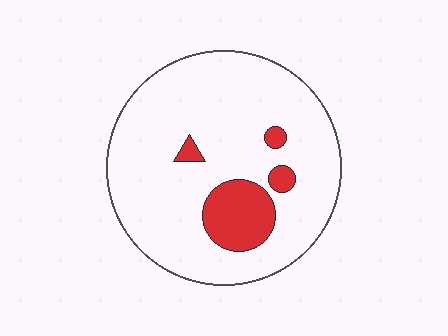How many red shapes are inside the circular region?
4.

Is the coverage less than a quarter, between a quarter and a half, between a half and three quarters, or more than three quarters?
Less than a quarter.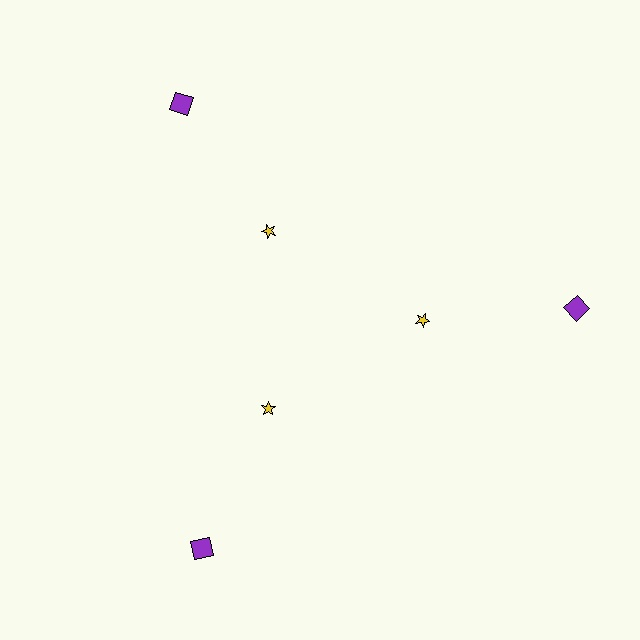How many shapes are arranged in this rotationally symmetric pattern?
There are 6 shapes, arranged in 3 groups of 2.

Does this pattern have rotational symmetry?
Yes, this pattern has 3-fold rotational symmetry. It looks the same after rotating 120 degrees around the center.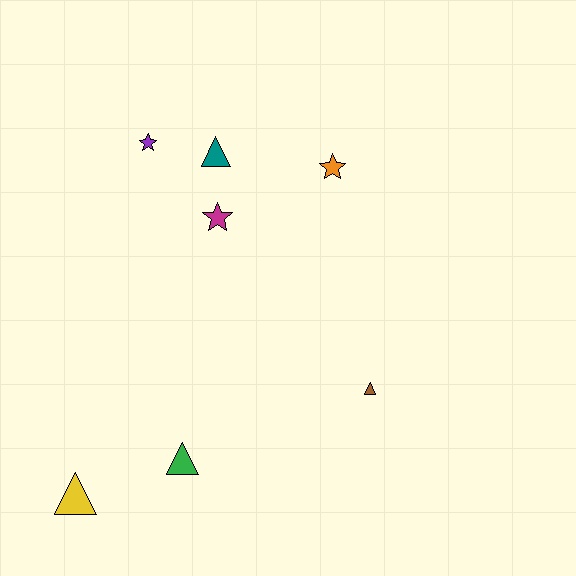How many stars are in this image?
There are 3 stars.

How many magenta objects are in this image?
There is 1 magenta object.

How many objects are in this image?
There are 7 objects.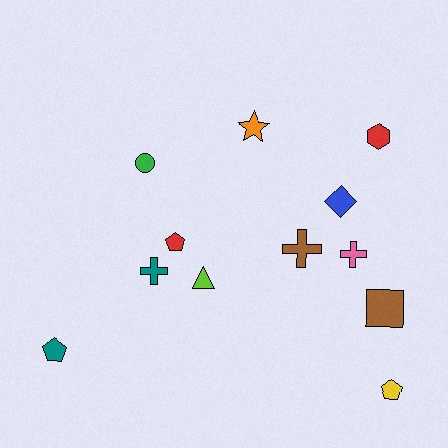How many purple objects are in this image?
There are no purple objects.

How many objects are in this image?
There are 12 objects.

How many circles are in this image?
There is 1 circle.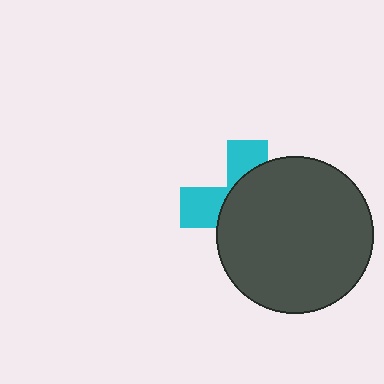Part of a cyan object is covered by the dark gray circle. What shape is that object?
It is a cross.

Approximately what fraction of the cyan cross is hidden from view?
Roughly 67% of the cyan cross is hidden behind the dark gray circle.